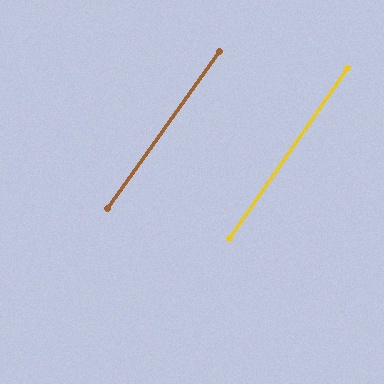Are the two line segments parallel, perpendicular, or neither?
Parallel — their directions differ by only 1.0°.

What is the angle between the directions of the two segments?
Approximately 1 degree.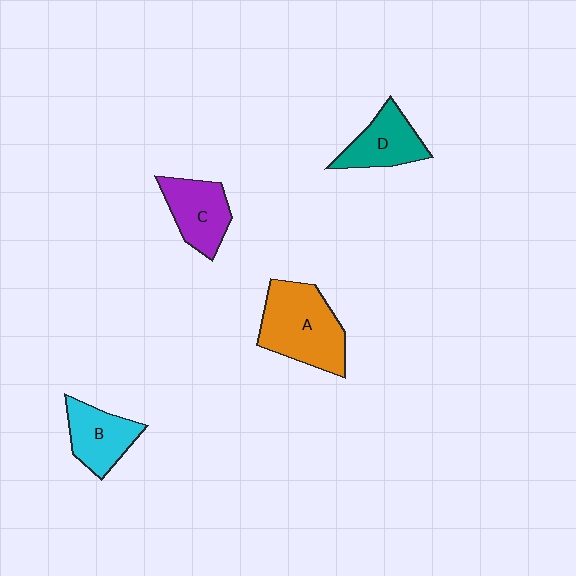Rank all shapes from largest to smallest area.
From largest to smallest: A (orange), C (purple), D (teal), B (cyan).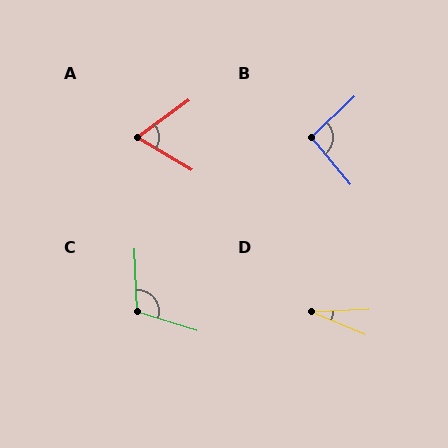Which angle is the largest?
C, at approximately 110 degrees.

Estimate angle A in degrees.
Approximately 67 degrees.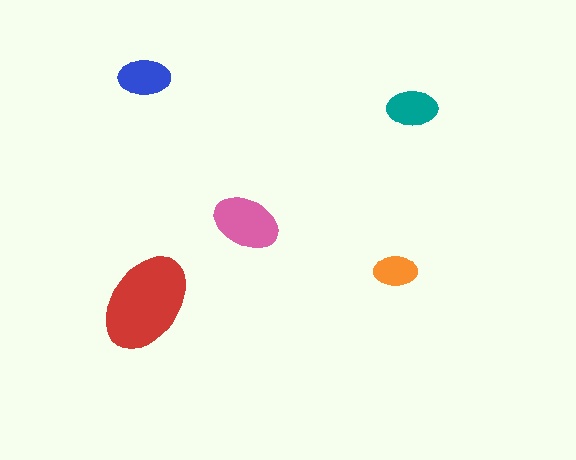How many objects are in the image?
There are 5 objects in the image.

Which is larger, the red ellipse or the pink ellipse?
The red one.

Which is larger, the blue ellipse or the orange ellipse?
The blue one.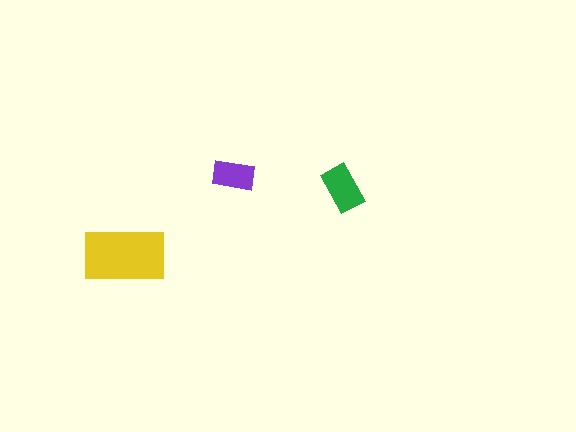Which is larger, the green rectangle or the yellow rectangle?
The yellow one.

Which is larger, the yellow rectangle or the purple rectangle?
The yellow one.